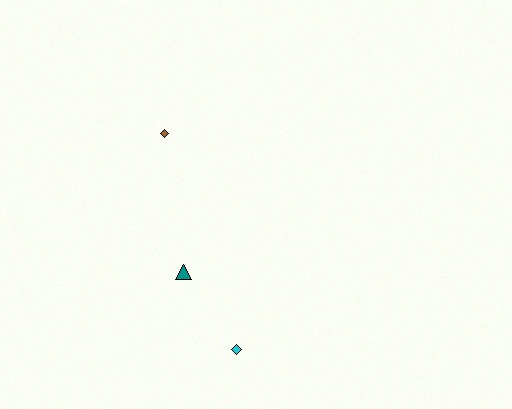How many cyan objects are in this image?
There is 1 cyan object.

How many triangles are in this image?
There is 1 triangle.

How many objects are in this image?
There are 3 objects.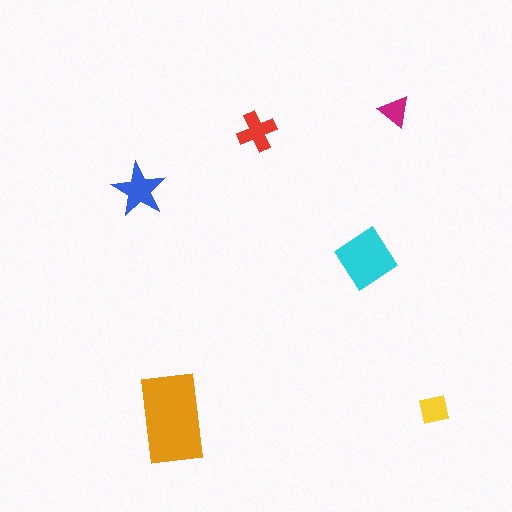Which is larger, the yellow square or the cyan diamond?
The cyan diamond.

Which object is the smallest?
The magenta triangle.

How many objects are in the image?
There are 6 objects in the image.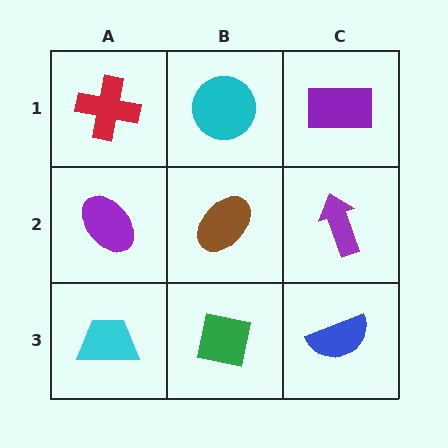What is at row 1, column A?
A red cross.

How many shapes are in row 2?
3 shapes.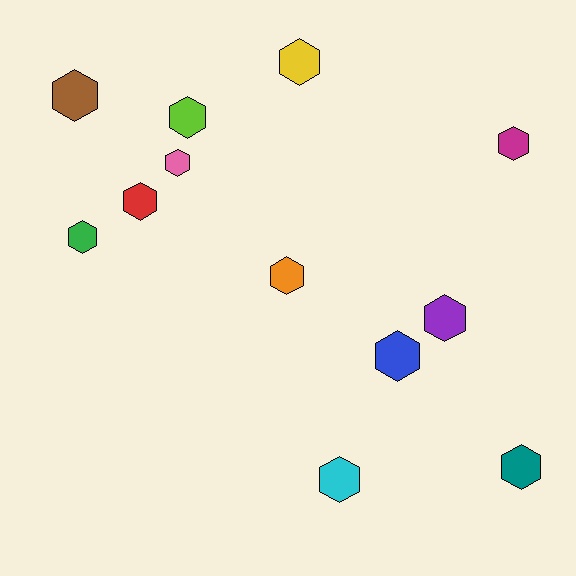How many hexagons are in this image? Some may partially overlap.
There are 12 hexagons.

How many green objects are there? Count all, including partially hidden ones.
There is 1 green object.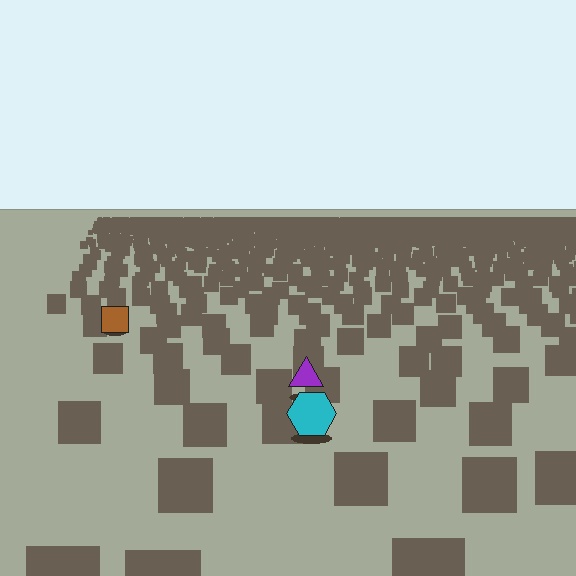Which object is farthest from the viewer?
The brown square is farthest from the viewer. It appears smaller and the ground texture around it is denser.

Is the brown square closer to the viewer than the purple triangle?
No. The purple triangle is closer — you can tell from the texture gradient: the ground texture is coarser near it.